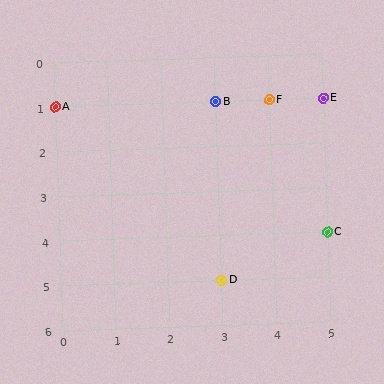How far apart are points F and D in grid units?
Points F and D are 1 column and 4 rows apart (about 4.1 grid units diagonally).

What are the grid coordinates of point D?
Point D is at grid coordinates (3, 5).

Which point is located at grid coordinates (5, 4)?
Point C is at (5, 4).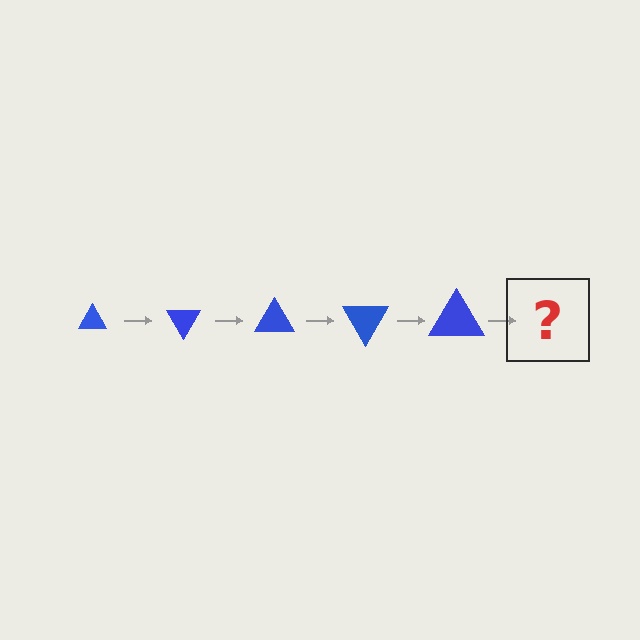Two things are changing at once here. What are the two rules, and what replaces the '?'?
The two rules are that the triangle grows larger each step and it rotates 60 degrees each step. The '?' should be a triangle, larger than the previous one and rotated 300 degrees from the start.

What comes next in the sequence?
The next element should be a triangle, larger than the previous one and rotated 300 degrees from the start.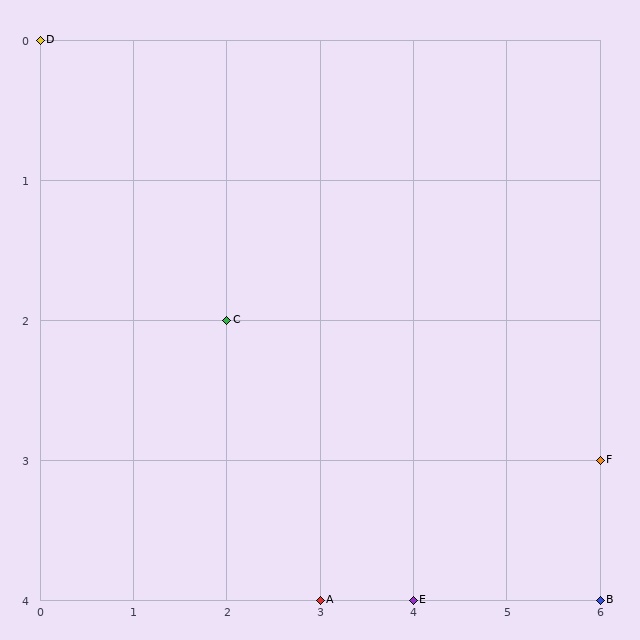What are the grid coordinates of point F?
Point F is at grid coordinates (6, 3).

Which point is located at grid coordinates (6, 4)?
Point B is at (6, 4).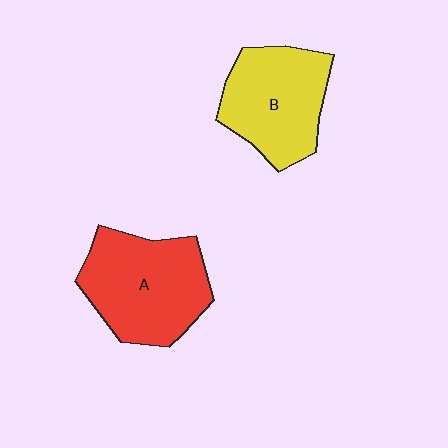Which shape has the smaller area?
Shape B (yellow).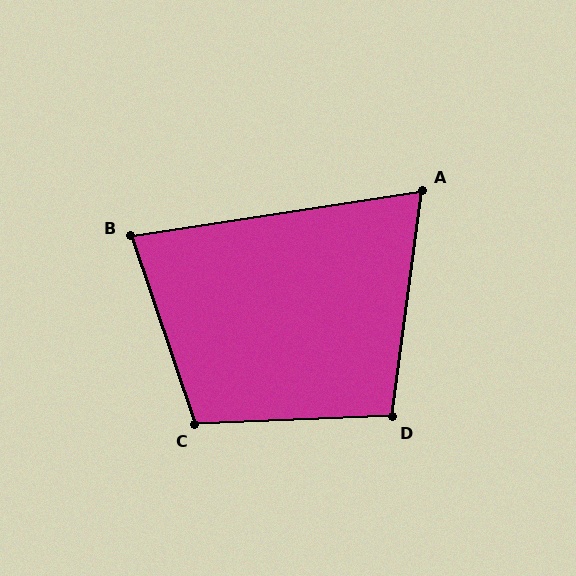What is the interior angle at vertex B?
Approximately 80 degrees (acute).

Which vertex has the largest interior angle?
C, at approximately 106 degrees.